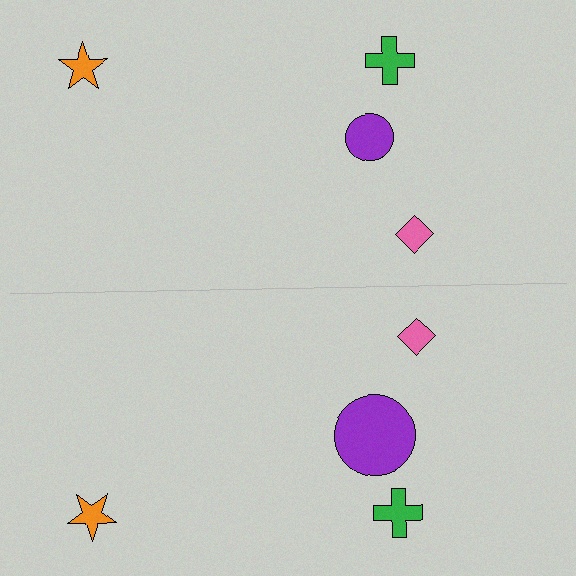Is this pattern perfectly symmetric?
No, the pattern is not perfectly symmetric. The purple circle on the bottom side has a different size than its mirror counterpart.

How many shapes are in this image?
There are 8 shapes in this image.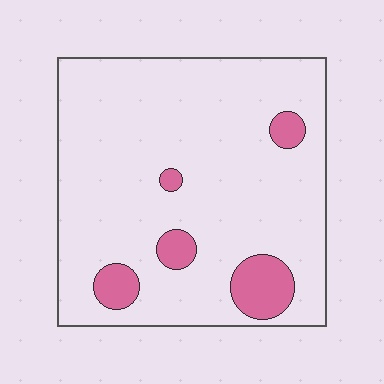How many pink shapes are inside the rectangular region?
5.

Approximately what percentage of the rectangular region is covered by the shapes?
Approximately 10%.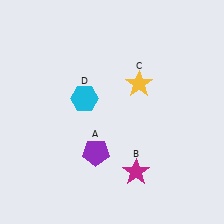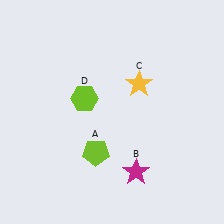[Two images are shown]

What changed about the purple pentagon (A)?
In Image 1, A is purple. In Image 2, it changed to lime.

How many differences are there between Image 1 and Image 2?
There are 2 differences between the two images.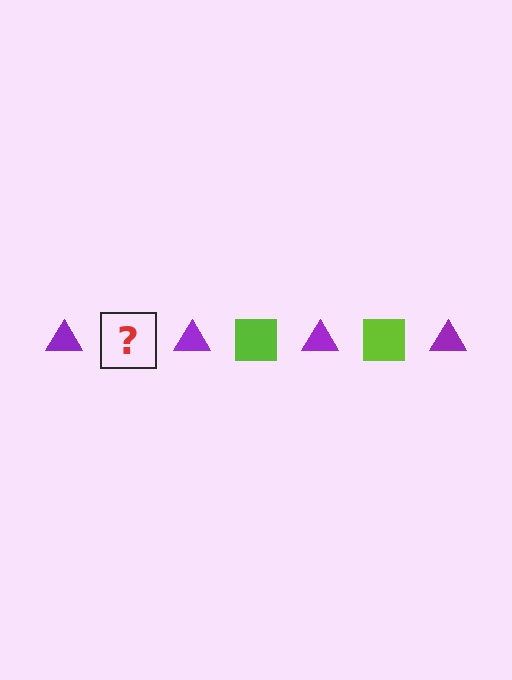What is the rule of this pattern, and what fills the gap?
The rule is that the pattern alternates between purple triangle and lime square. The gap should be filled with a lime square.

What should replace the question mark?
The question mark should be replaced with a lime square.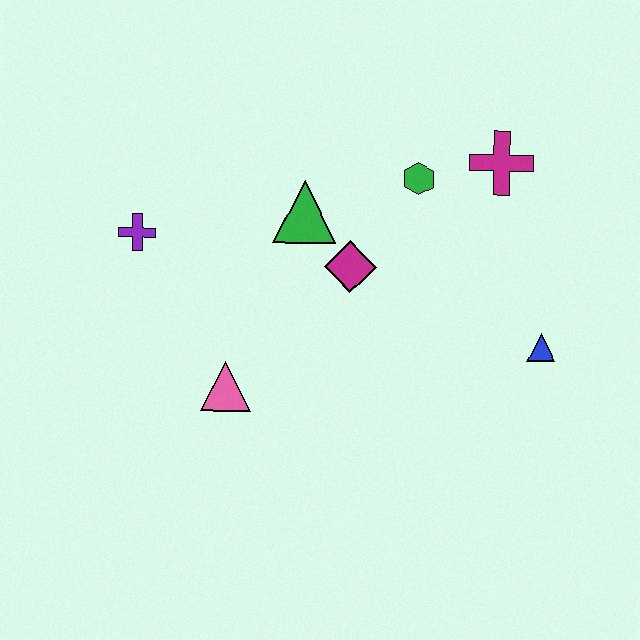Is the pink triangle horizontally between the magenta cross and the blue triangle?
No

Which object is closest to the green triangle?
The magenta diamond is closest to the green triangle.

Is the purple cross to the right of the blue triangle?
No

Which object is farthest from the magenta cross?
The purple cross is farthest from the magenta cross.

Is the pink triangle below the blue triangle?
Yes